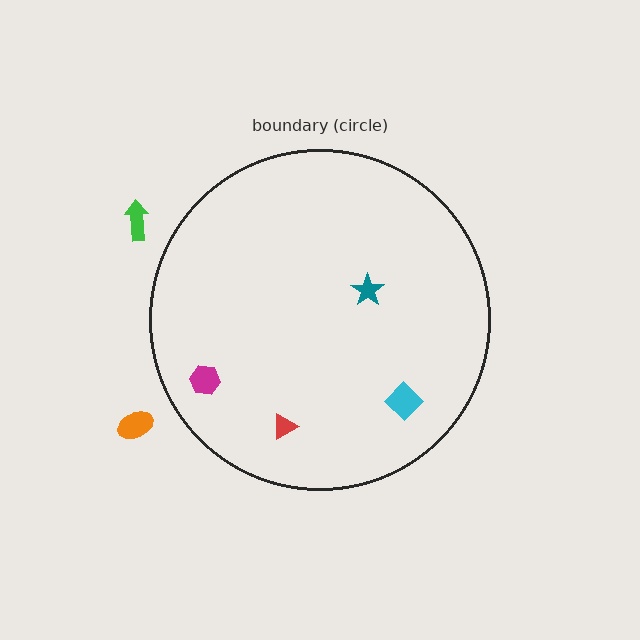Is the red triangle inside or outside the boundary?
Inside.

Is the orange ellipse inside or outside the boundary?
Outside.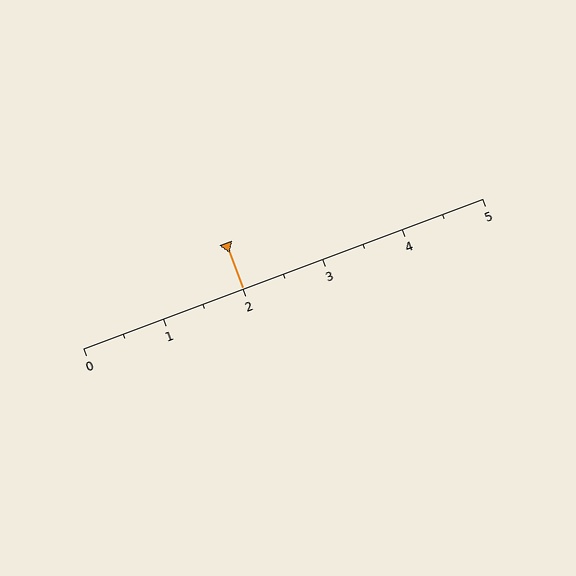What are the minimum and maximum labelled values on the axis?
The axis runs from 0 to 5.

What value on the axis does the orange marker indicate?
The marker indicates approximately 2.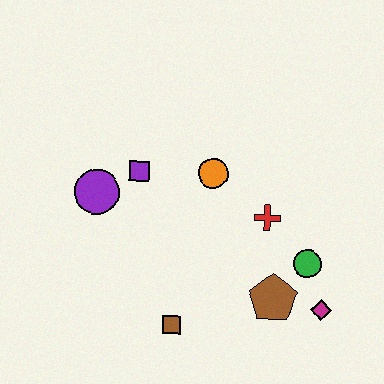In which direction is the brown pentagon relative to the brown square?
The brown pentagon is to the right of the brown square.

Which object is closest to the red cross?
The green circle is closest to the red cross.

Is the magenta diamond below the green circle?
Yes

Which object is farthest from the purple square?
The magenta diamond is farthest from the purple square.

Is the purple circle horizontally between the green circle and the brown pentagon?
No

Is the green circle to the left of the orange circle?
No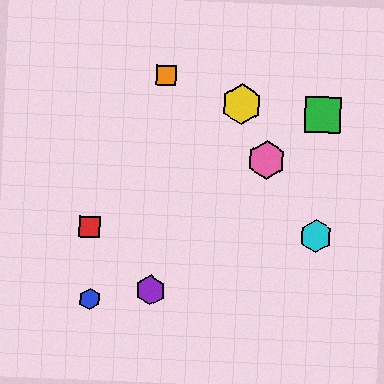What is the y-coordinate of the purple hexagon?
The purple hexagon is at y≈290.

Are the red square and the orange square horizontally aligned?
No, the red square is at y≈227 and the orange square is at y≈75.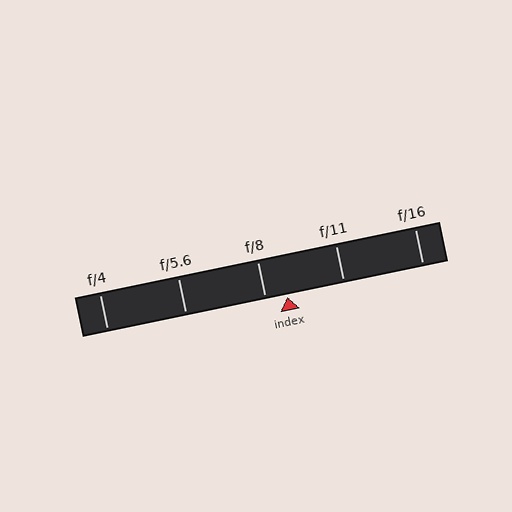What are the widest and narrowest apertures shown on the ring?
The widest aperture shown is f/4 and the narrowest is f/16.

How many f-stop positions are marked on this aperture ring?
There are 5 f-stop positions marked.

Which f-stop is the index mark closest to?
The index mark is closest to f/8.